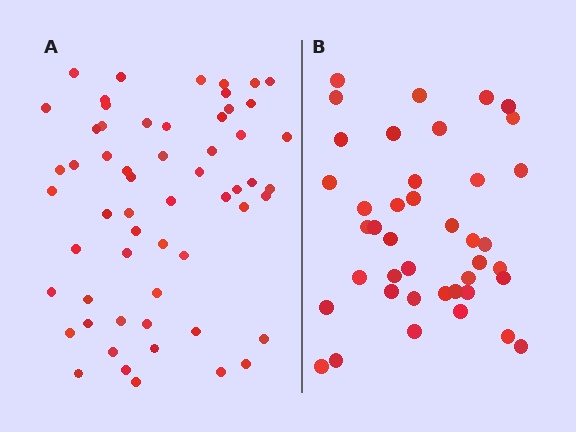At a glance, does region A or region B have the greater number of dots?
Region A (the left region) has more dots.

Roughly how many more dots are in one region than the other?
Region A has approximately 15 more dots than region B.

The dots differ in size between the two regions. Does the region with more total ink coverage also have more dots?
No. Region B has more total ink coverage because its dots are larger, but region A actually contains more individual dots. Total area can be misleading — the number of items is what matters here.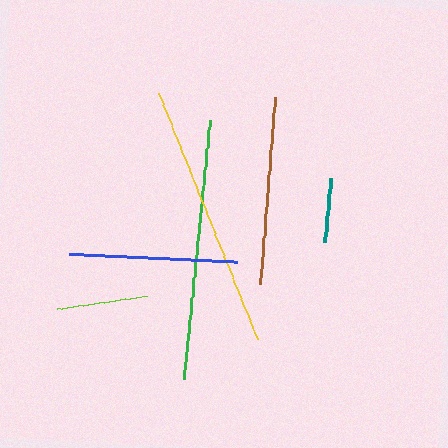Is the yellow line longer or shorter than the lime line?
The yellow line is longer than the lime line.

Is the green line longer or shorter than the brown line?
The green line is longer than the brown line.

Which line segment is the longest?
The yellow line is the longest at approximately 266 pixels.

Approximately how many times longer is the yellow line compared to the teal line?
The yellow line is approximately 4.1 times the length of the teal line.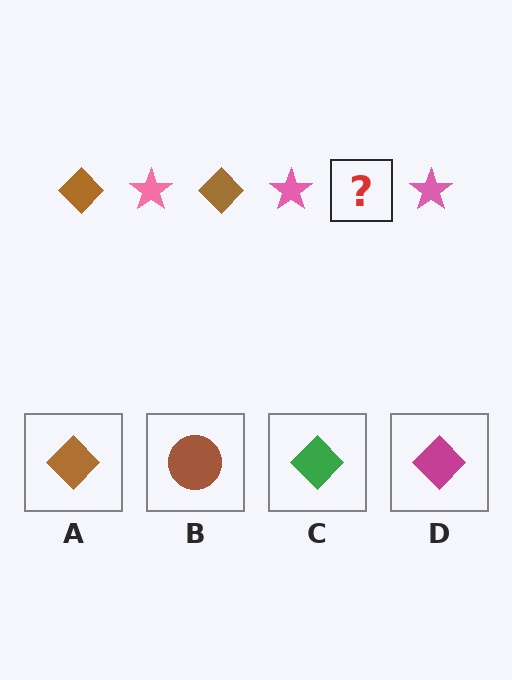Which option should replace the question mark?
Option A.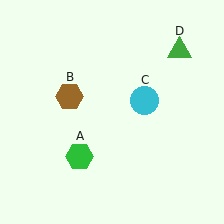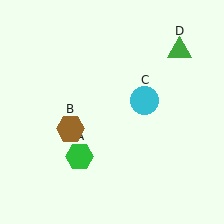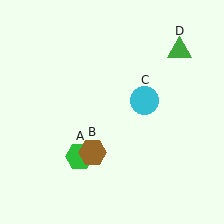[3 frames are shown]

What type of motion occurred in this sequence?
The brown hexagon (object B) rotated counterclockwise around the center of the scene.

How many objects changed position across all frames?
1 object changed position: brown hexagon (object B).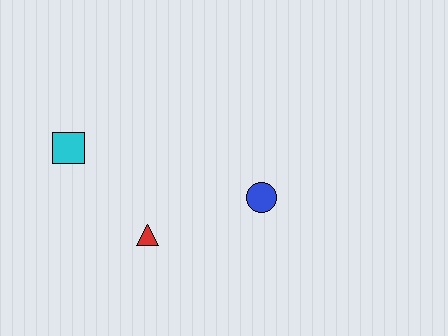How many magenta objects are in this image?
There are no magenta objects.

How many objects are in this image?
There are 3 objects.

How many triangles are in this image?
There is 1 triangle.